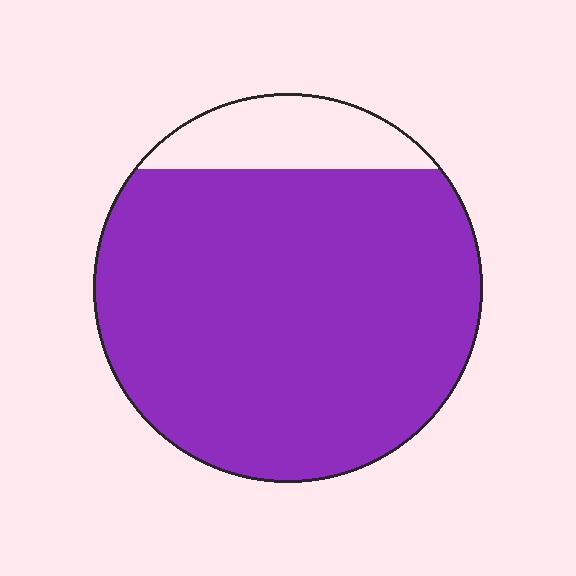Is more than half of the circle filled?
Yes.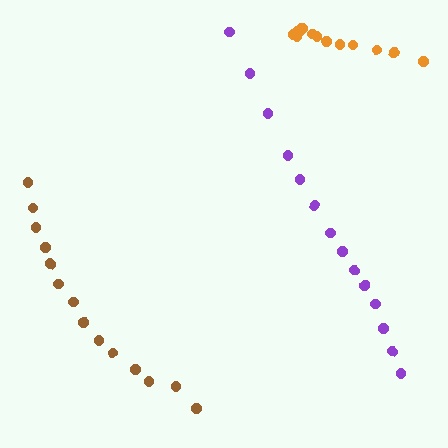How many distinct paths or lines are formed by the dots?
There are 3 distinct paths.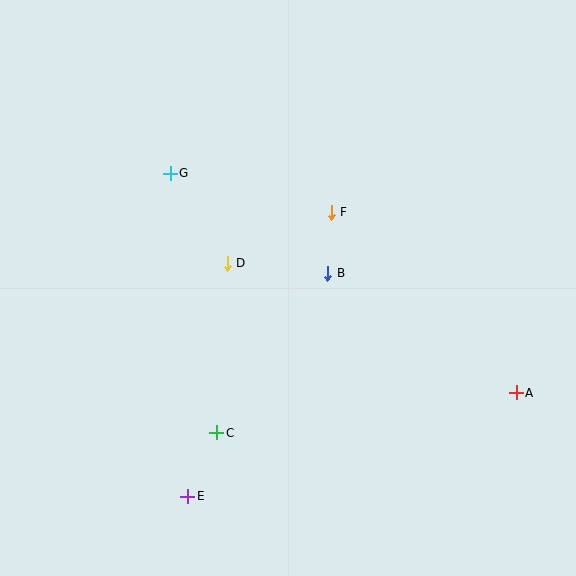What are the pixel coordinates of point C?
Point C is at (217, 433).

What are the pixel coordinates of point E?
Point E is at (188, 496).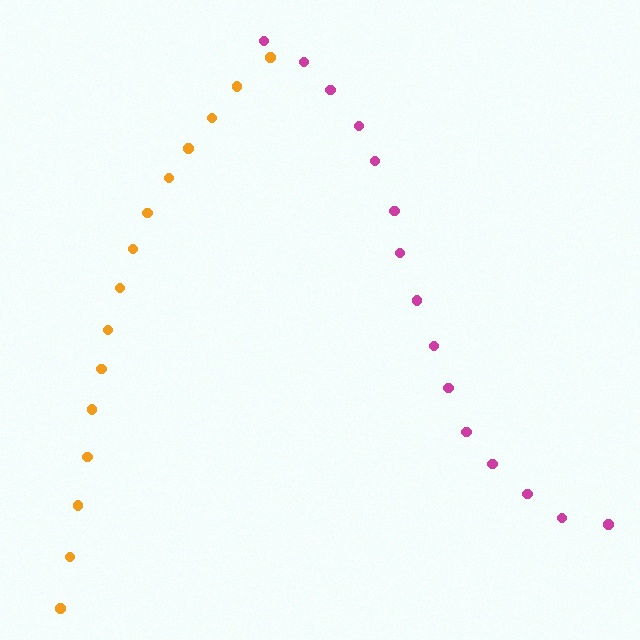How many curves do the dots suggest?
There are 2 distinct paths.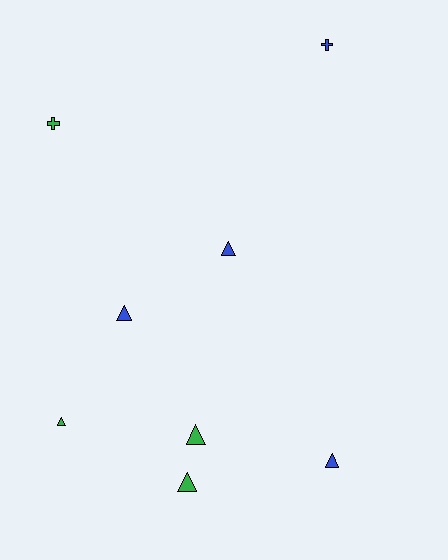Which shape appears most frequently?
Triangle, with 6 objects.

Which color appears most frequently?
Green, with 4 objects.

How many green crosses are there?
There is 1 green cross.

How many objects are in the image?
There are 8 objects.